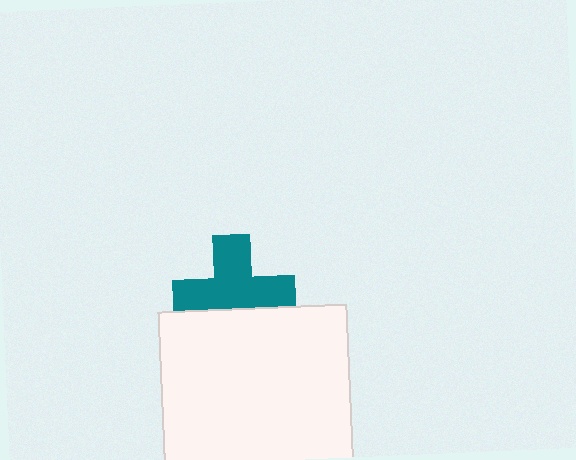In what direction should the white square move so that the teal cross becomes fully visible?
The white square should move down. That is the shortest direction to clear the overlap and leave the teal cross fully visible.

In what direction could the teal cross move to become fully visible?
The teal cross could move up. That would shift it out from behind the white square entirely.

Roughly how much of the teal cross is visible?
Most of it is visible (roughly 69%).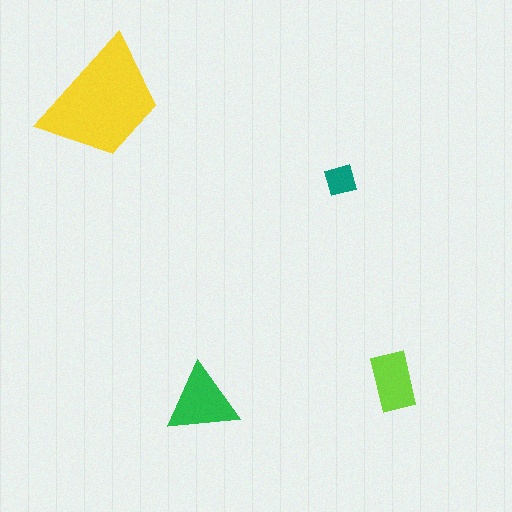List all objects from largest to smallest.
The yellow trapezoid, the green triangle, the lime rectangle, the teal diamond.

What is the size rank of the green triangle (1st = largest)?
2nd.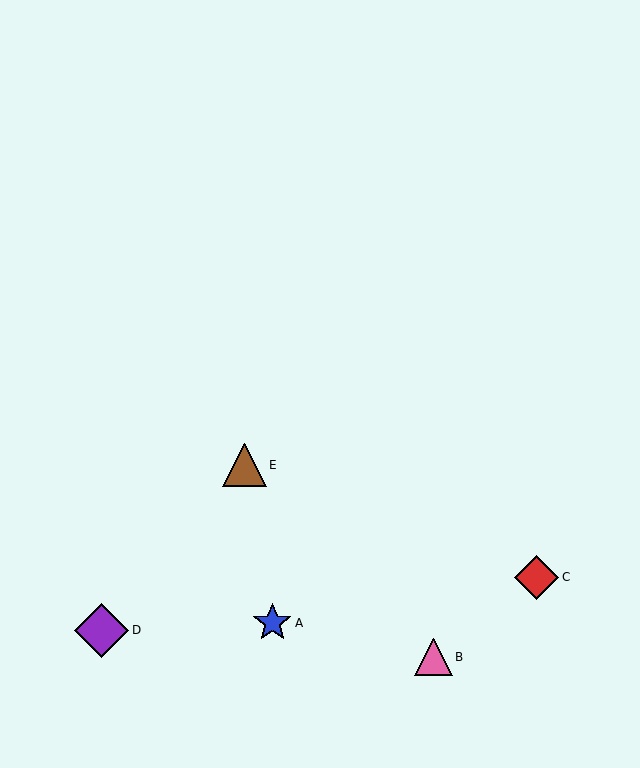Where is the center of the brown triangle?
The center of the brown triangle is at (244, 465).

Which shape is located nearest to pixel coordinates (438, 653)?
The pink triangle (labeled B) at (434, 657) is nearest to that location.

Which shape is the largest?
The purple diamond (labeled D) is the largest.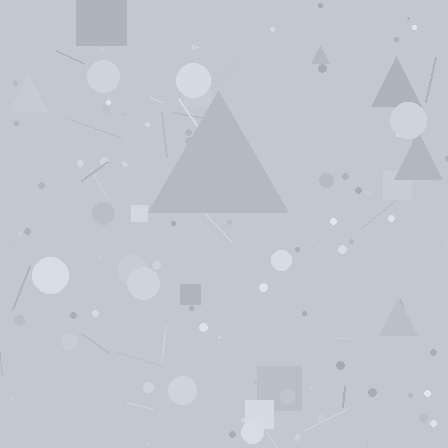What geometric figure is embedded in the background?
A triangle is embedded in the background.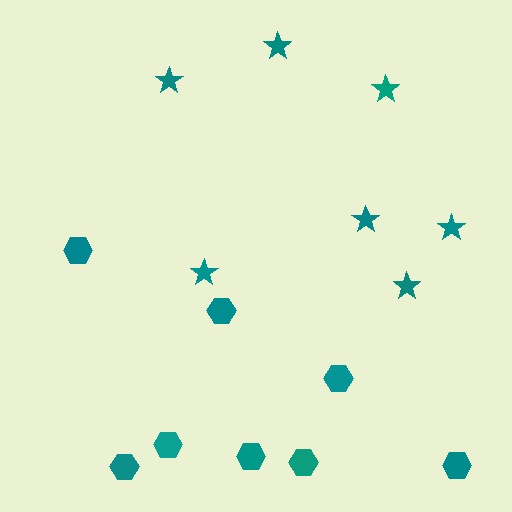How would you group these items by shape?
There are 2 groups: one group of hexagons (8) and one group of stars (7).